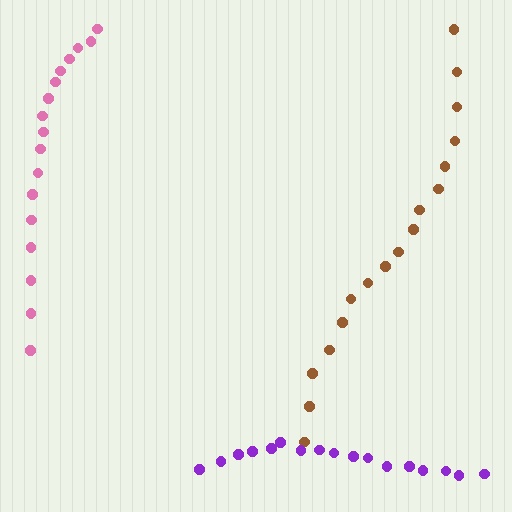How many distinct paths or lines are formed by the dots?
There are 3 distinct paths.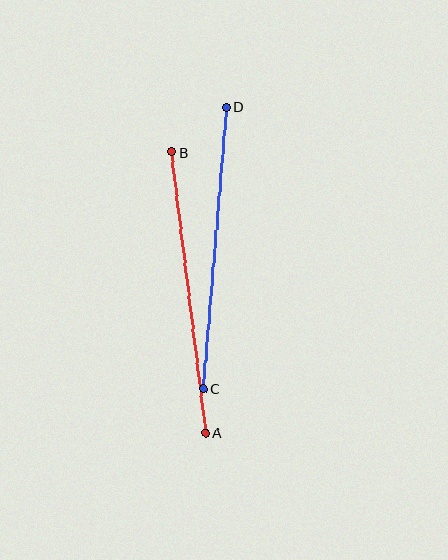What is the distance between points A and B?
The distance is approximately 283 pixels.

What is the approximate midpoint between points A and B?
The midpoint is at approximately (189, 293) pixels.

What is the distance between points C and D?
The distance is approximately 283 pixels.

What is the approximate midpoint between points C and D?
The midpoint is at approximately (215, 248) pixels.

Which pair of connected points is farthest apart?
Points A and B are farthest apart.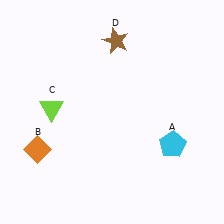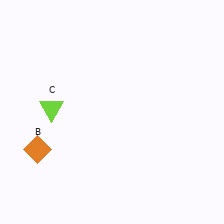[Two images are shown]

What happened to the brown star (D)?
The brown star (D) was removed in Image 2. It was in the top-right area of Image 1.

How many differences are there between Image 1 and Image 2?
There are 2 differences between the two images.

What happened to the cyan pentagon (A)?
The cyan pentagon (A) was removed in Image 2. It was in the bottom-right area of Image 1.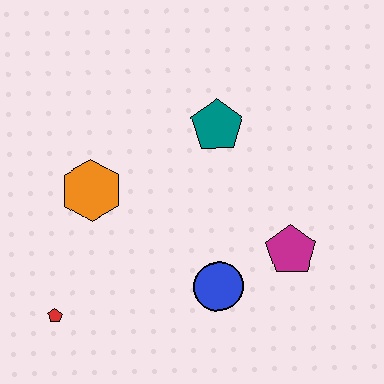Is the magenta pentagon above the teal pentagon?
No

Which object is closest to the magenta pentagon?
The blue circle is closest to the magenta pentagon.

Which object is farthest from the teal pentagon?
The red pentagon is farthest from the teal pentagon.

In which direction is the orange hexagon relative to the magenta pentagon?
The orange hexagon is to the left of the magenta pentagon.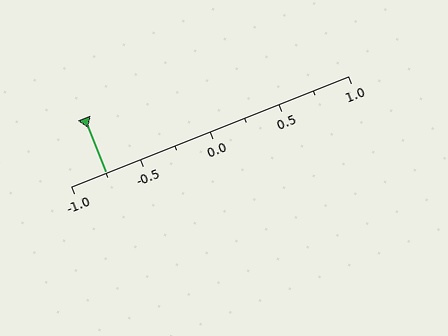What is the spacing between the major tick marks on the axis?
The major ticks are spaced 0.5 apart.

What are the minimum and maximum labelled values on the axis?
The axis runs from -1.0 to 1.0.